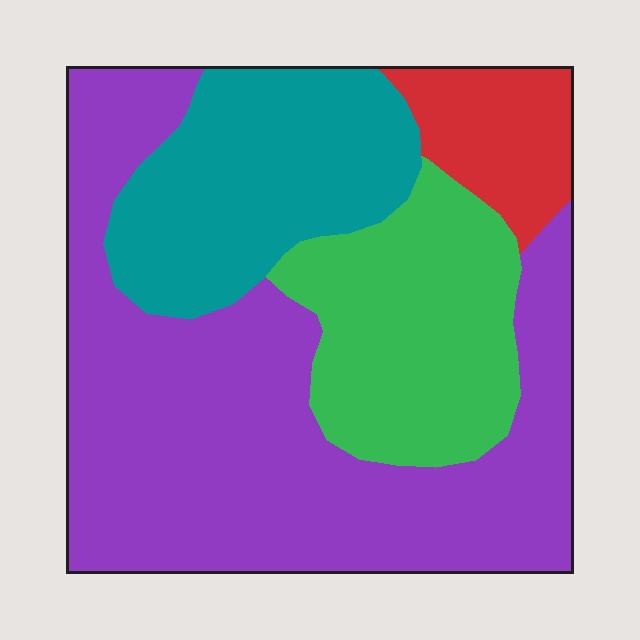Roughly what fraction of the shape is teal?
Teal takes up about one fifth (1/5) of the shape.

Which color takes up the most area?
Purple, at roughly 50%.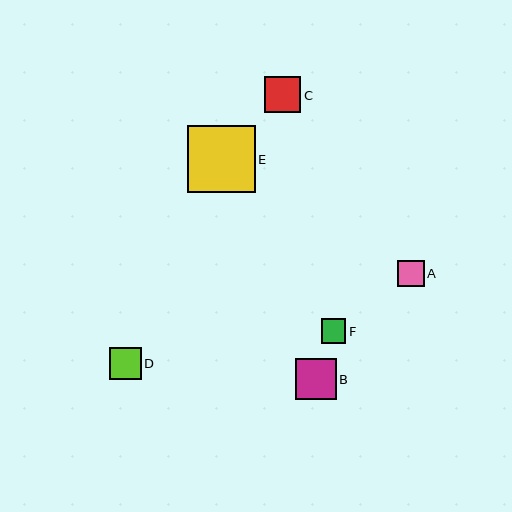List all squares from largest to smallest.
From largest to smallest: E, B, C, D, A, F.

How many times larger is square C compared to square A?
Square C is approximately 1.4 times the size of square A.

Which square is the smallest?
Square F is the smallest with a size of approximately 24 pixels.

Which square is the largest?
Square E is the largest with a size of approximately 68 pixels.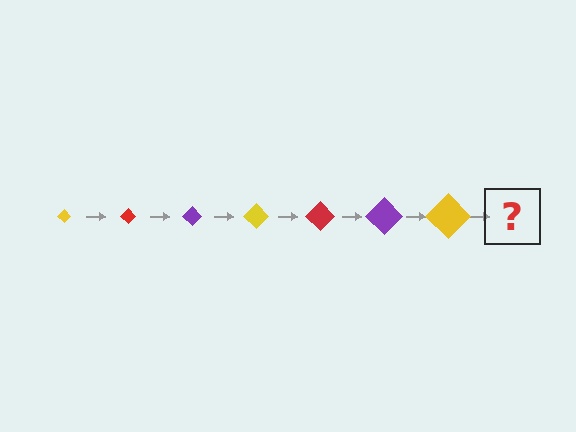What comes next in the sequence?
The next element should be a red diamond, larger than the previous one.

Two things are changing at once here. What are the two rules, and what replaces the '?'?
The two rules are that the diamond grows larger each step and the color cycles through yellow, red, and purple. The '?' should be a red diamond, larger than the previous one.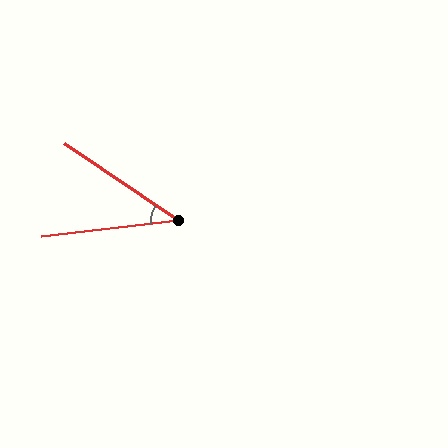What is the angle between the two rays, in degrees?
Approximately 41 degrees.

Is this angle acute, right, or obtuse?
It is acute.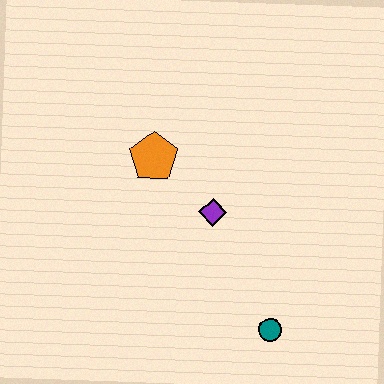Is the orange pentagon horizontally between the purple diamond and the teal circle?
No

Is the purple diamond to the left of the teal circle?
Yes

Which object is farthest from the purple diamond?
The teal circle is farthest from the purple diamond.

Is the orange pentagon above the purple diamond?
Yes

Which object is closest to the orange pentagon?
The purple diamond is closest to the orange pentagon.